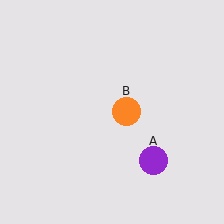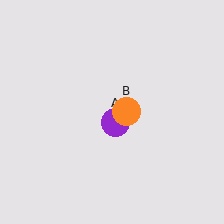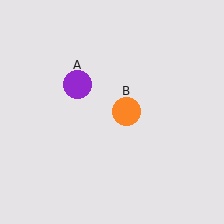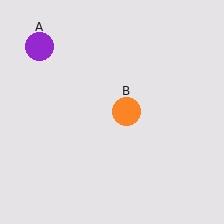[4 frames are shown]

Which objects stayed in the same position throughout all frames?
Orange circle (object B) remained stationary.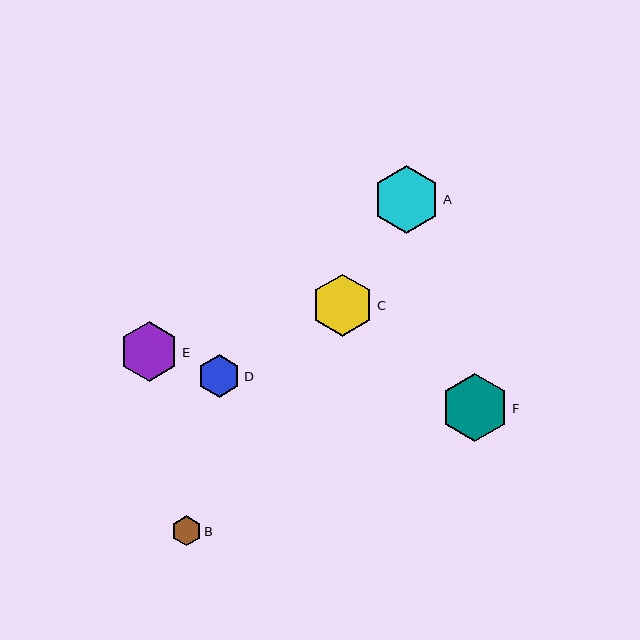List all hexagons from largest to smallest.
From largest to smallest: F, A, C, E, D, B.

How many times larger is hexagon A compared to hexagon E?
Hexagon A is approximately 1.1 times the size of hexagon E.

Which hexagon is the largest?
Hexagon F is the largest with a size of approximately 68 pixels.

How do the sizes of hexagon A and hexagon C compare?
Hexagon A and hexagon C are approximately the same size.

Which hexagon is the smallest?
Hexagon B is the smallest with a size of approximately 30 pixels.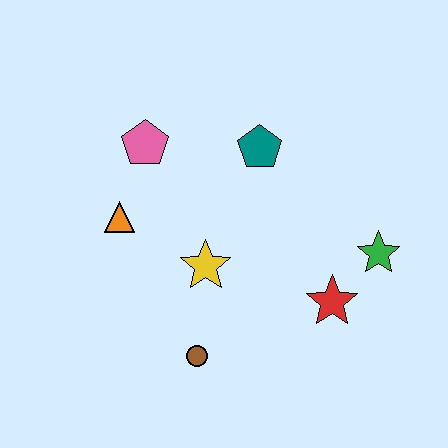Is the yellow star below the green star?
Yes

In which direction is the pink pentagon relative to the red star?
The pink pentagon is to the left of the red star.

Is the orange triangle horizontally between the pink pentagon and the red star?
No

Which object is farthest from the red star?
The pink pentagon is farthest from the red star.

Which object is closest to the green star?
The red star is closest to the green star.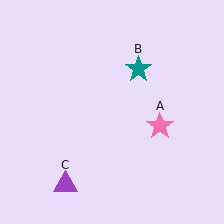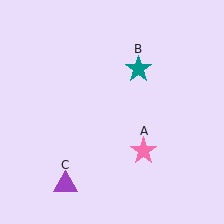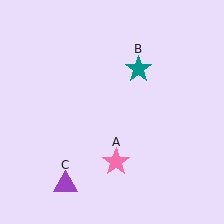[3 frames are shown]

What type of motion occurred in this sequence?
The pink star (object A) rotated clockwise around the center of the scene.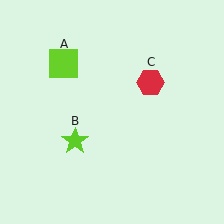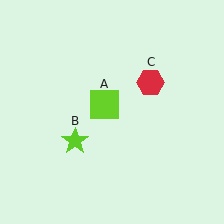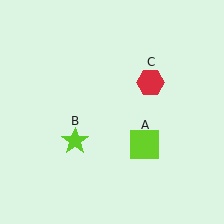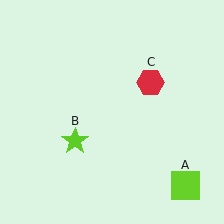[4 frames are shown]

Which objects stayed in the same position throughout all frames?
Lime star (object B) and red hexagon (object C) remained stationary.